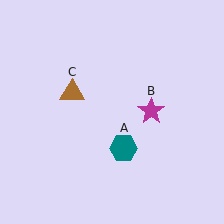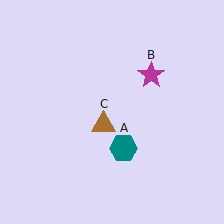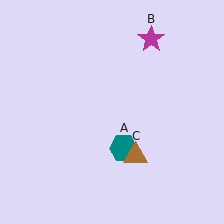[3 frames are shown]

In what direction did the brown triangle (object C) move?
The brown triangle (object C) moved down and to the right.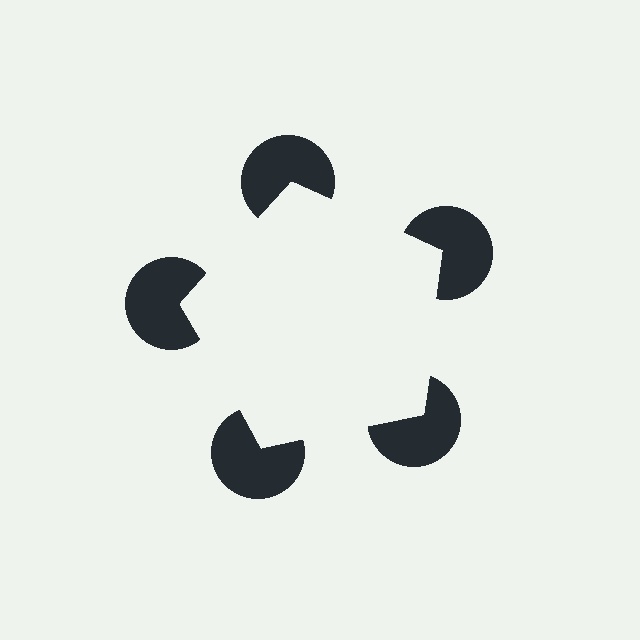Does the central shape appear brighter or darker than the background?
It typically appears slightly brighter than the background, even though no actual brightness change is drawn.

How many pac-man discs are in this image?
There are 5 — one at each vertex of the illusory pentagon.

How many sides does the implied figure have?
5 sides.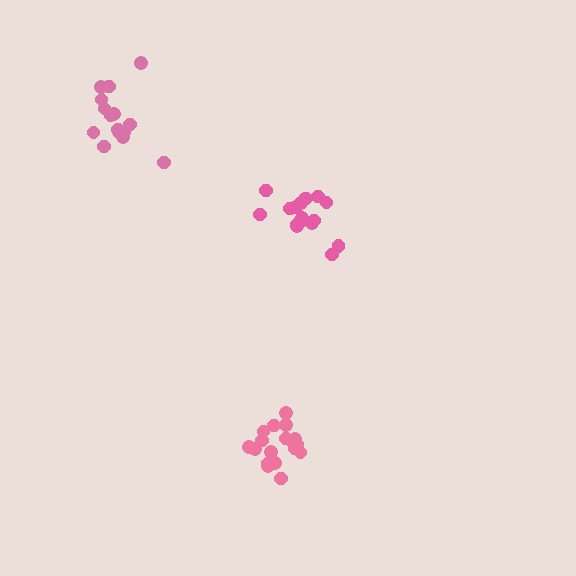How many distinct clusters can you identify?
There are 3 distinct clusters.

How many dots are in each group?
Group 1: 15 dots, Group 2: 17 dots, Group 3: 19 dots (51 total).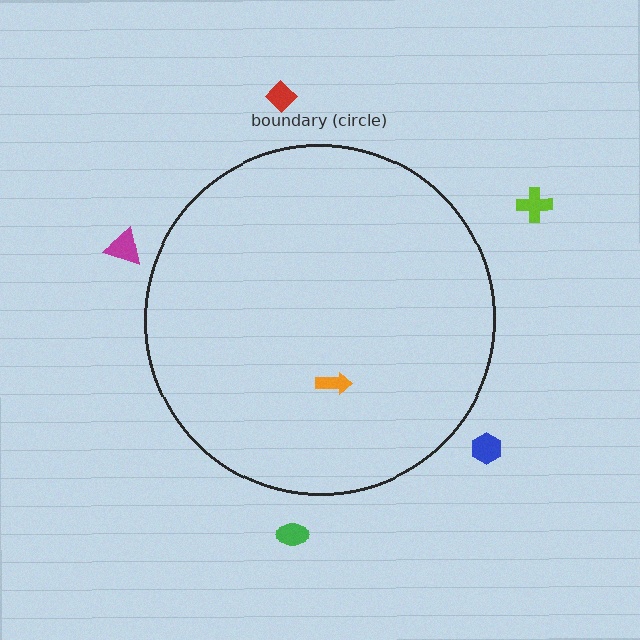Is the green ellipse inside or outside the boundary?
Outside.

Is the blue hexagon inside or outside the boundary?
Outside.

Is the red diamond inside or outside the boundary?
Outside.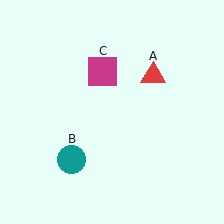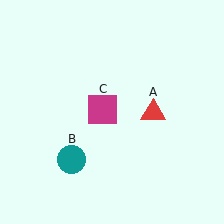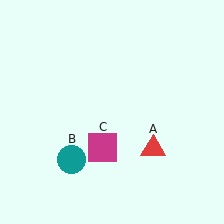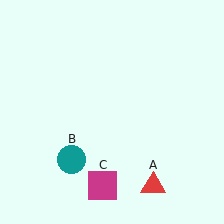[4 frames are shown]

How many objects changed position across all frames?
2 objects changed position: red triangle (object A), magenta square (object C).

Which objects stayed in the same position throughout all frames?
Teal circle (object B) remained stationary.